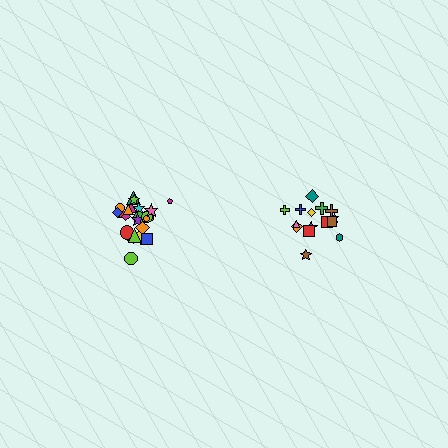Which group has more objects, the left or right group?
The left group.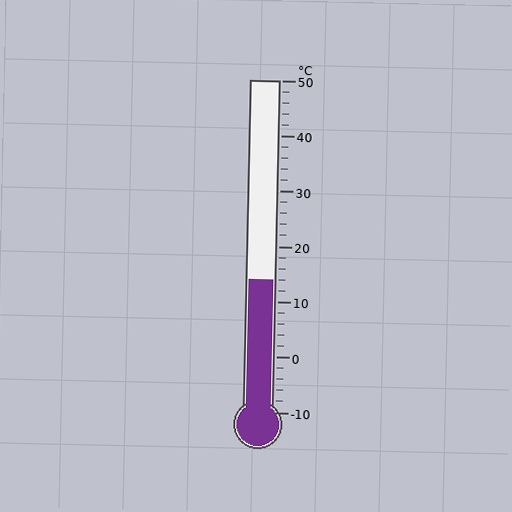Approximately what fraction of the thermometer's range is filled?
The thermometer is filled to approximately 40% of its range.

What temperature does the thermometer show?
The thermometer shows approximately 14°C.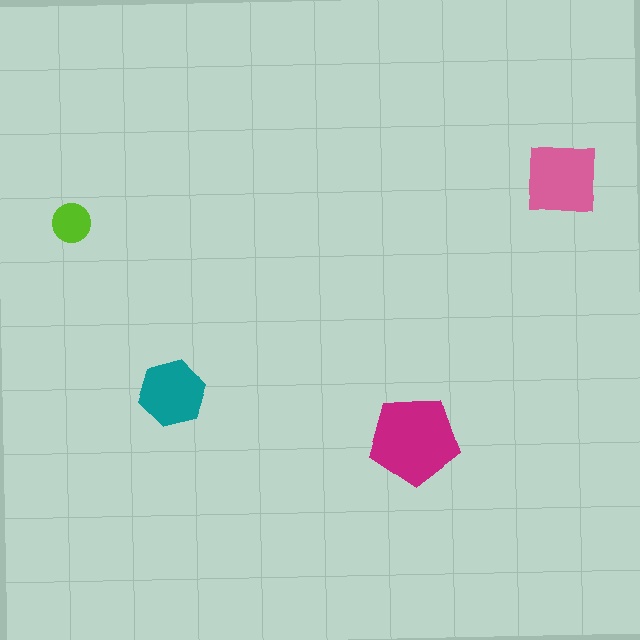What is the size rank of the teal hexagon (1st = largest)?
3rd.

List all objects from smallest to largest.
The lime circle, the teal hexagon, the pink square, the magenta pentagon.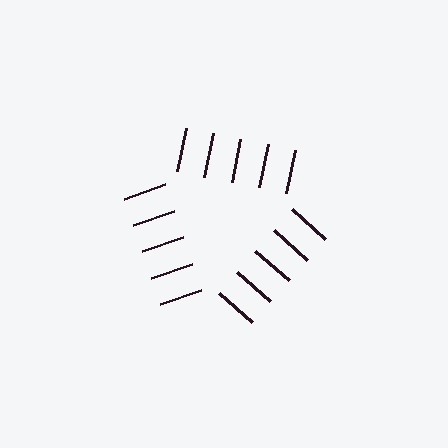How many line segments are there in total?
15 — 5 along each of the 3 edges.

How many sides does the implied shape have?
3 sides — the line-ends trace a triangle.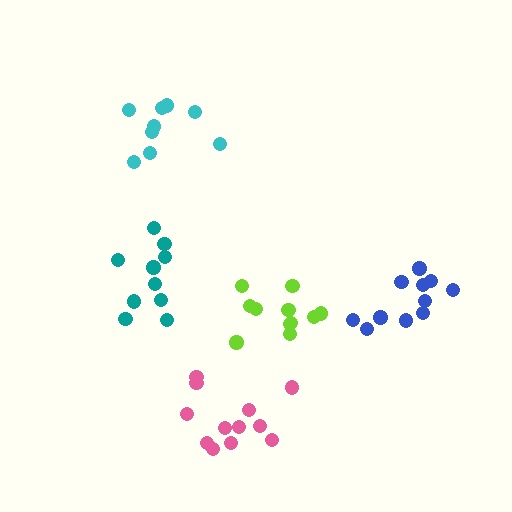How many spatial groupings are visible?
There are 5 spatial groupings.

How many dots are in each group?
Group 1: 10 dots, Group 2: 9 dots, Group 3: 11 dots, Group 4: 12 dots, Group 5: 11 dots (53 total).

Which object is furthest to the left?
The teal cluster is leftmost.